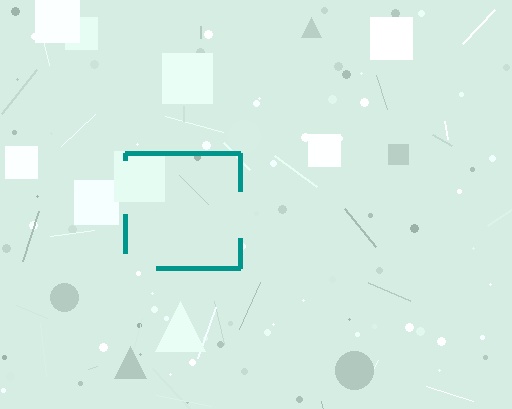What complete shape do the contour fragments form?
The contour fragments form a square.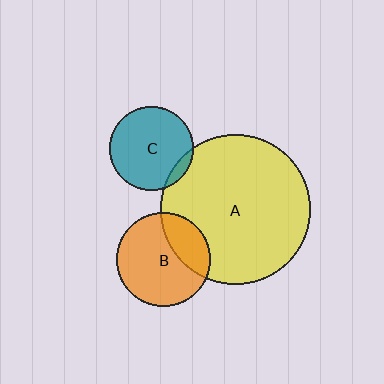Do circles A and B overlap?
Yes.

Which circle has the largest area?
Circle A (yellow).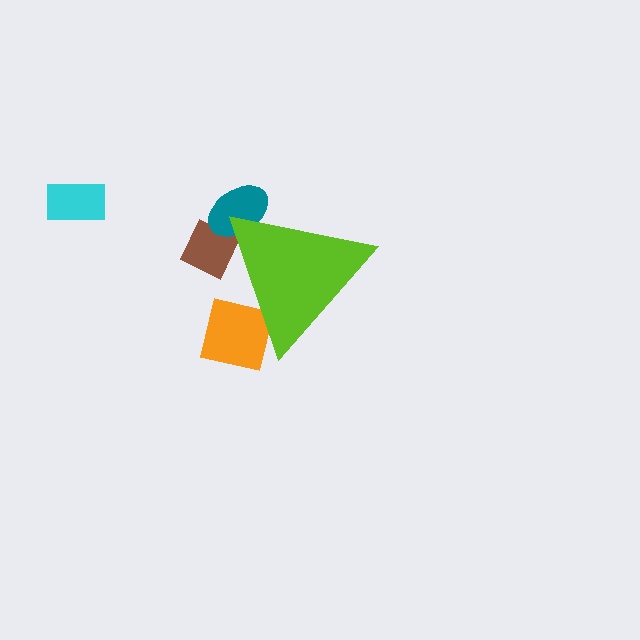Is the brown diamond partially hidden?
Yes, the brown diamond is partially hidden behind the lime triangle.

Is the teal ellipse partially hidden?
Yes, the teal ellipse is partially hidden behind the lime triangle.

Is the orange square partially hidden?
Yes, the orange square is partially hidden behind the lime triangle.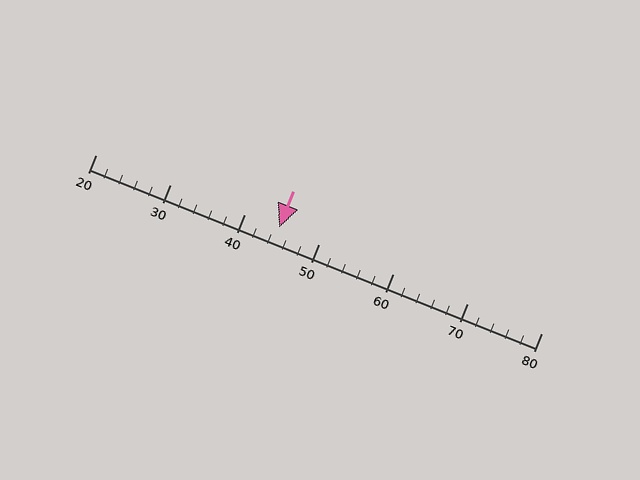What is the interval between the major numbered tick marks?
The major tick marks are spaced 10 units apart.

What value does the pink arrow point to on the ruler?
The pink arrow points to approximately 45.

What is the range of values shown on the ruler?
The ruler shows values from 20 to 80.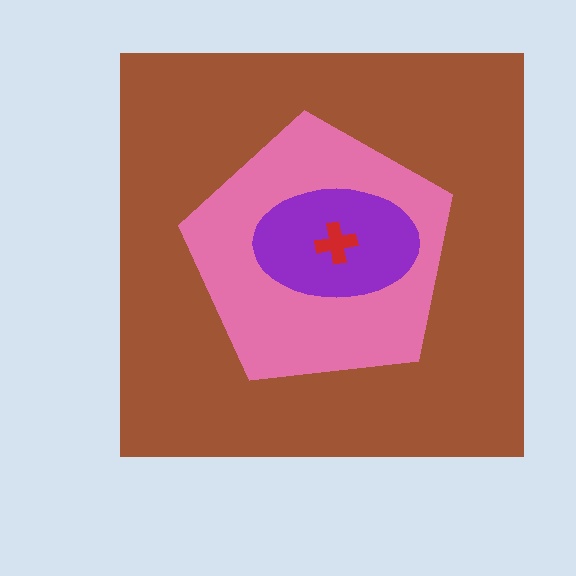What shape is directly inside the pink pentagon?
The purple ellipse.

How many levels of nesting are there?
4.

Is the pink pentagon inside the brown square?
Yes.